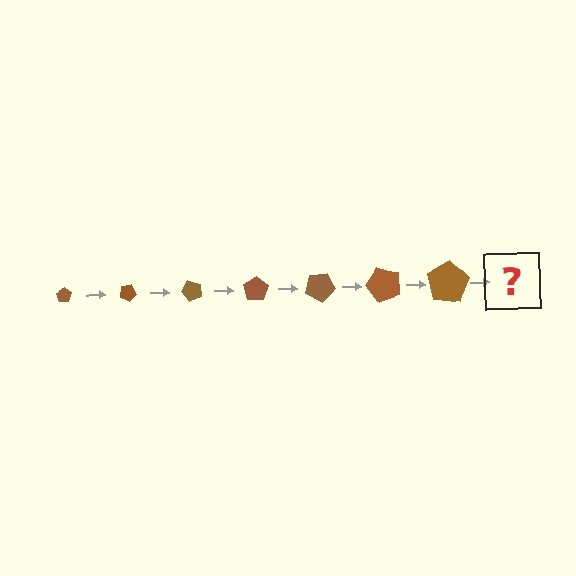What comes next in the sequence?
The next element should be a pentagon, larger than the previous one and rotated 175 degrees from the start.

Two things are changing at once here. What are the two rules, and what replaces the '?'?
The two rules are that the pentagon grows larger each step and it rotates 25 degrees each step. The '?' should be a pentagon, larger than the previous one and rotated 175 degrees from the start.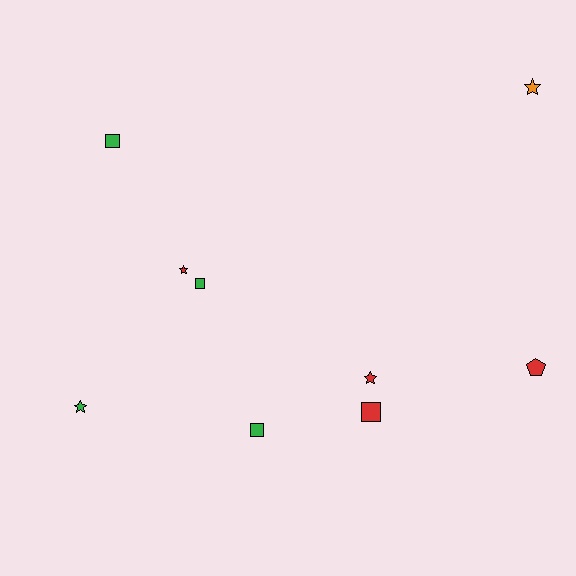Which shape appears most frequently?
Star, with 4 objects.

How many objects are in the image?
There are 9 objects.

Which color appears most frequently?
Green, with 4 objects.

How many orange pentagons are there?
There are no orange pentagons.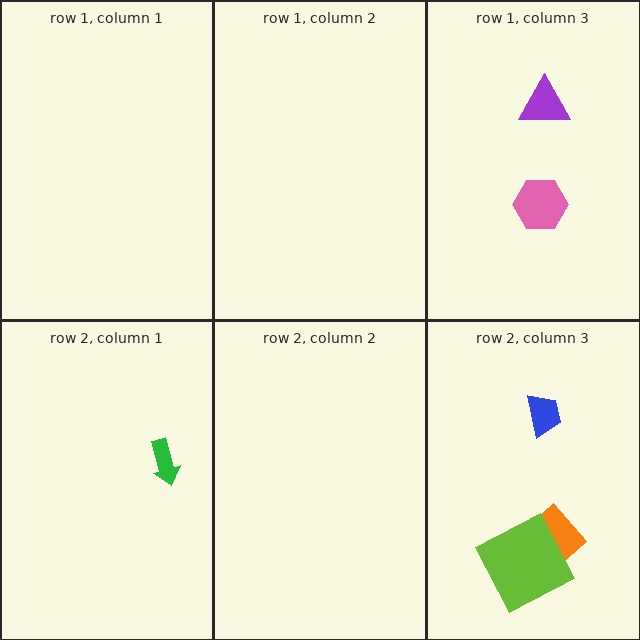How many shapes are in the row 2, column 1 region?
1.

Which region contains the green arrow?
The row 2, column 1 region.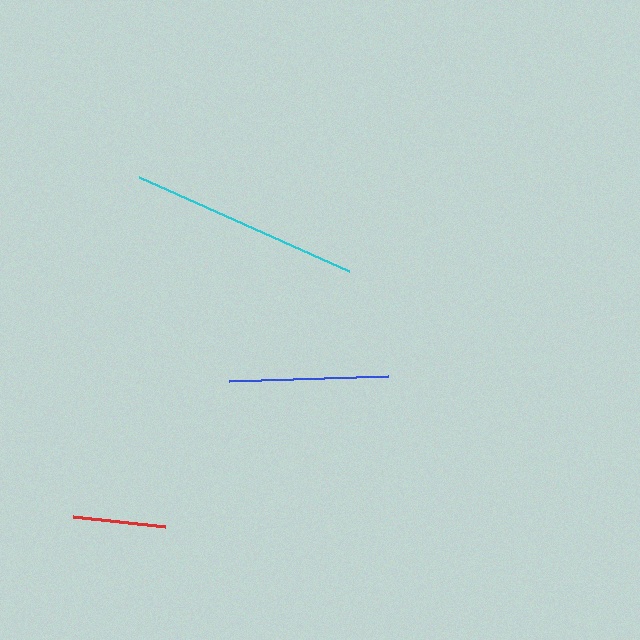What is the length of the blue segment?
The blue segment is approximately 159 pixels long.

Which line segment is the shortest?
The red line is the shortest at approximately 92 pixels.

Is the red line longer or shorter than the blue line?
The blue line is longer than the red line.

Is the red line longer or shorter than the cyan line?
The cyan line is longer than the red line.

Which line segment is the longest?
The cyan line is the longest at approximately 231 pixels.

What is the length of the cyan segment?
The cyan segment is approximately 231 pixels long.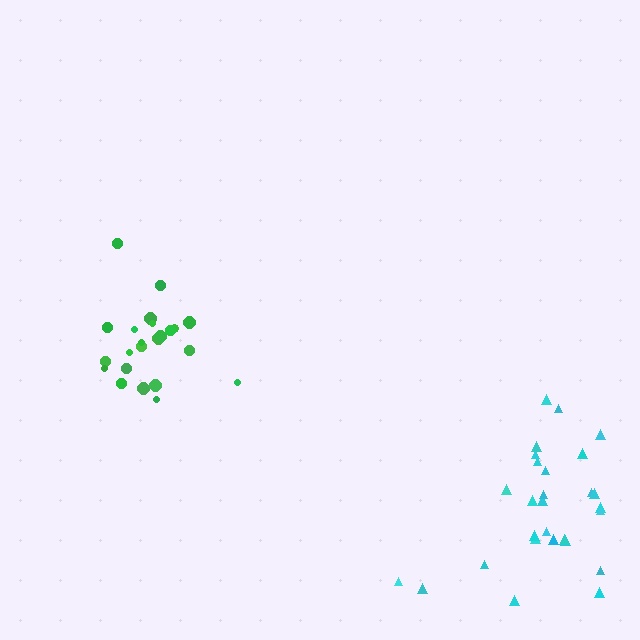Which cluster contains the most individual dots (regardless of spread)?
Cyan (28).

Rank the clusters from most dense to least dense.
green, cyan.